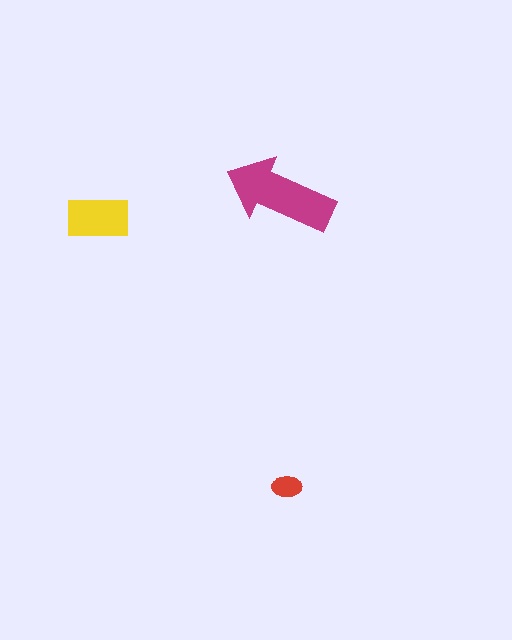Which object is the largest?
The magenta arrow.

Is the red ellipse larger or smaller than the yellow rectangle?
Smaller.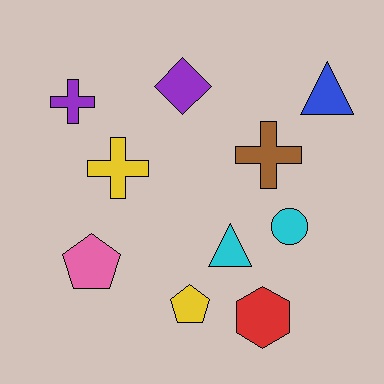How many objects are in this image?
There are 10 objects.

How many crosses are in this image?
There are 3 crosses.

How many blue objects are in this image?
There is 1 blue object.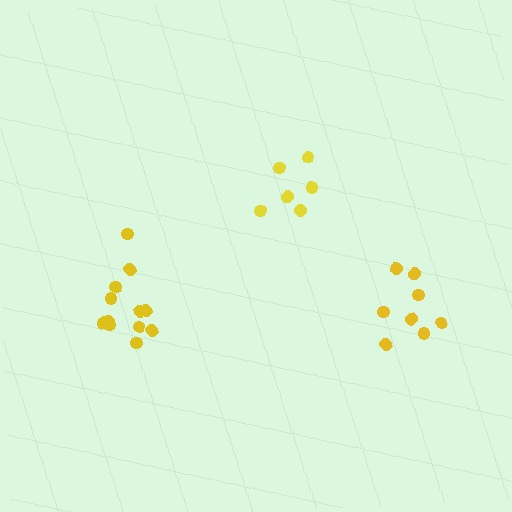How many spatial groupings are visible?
There are 3 spatial groupings.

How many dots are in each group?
Group 1: 12 dots, Group 2: 6 dots, Group 3: 8 dots (26 total).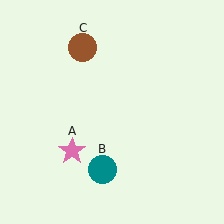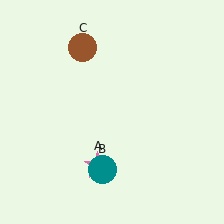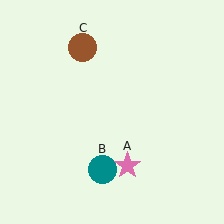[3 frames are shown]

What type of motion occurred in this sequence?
The pink star (object A) rotated counterclockwise around the center of the scene.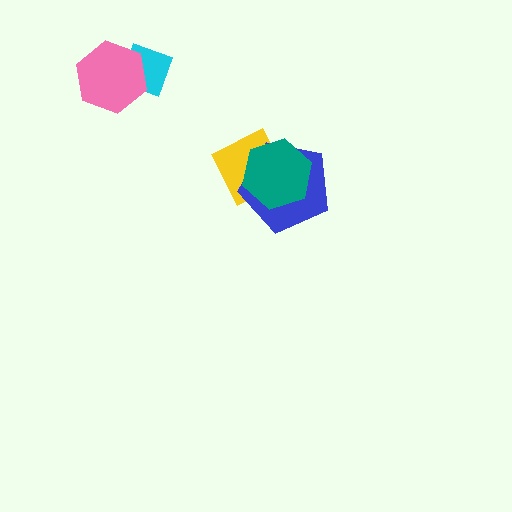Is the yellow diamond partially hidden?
Yes, it is partially covered by another shape.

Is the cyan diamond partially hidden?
Yes, it is partially covered by another shape.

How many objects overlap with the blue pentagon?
2 objects overlap with the blue pentagon.